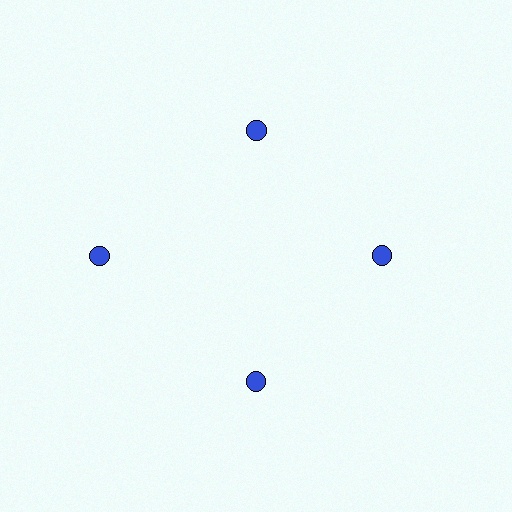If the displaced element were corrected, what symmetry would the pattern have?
It would have 4-fold rotational symmetry — the pattern would map onto itself every 90 degrees.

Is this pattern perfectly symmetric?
No. The 4 blue circles are arranged in a ring, but one element near the 9 o'clock position is pushed outward from the center, breaking the 4-fold rotational symmetry.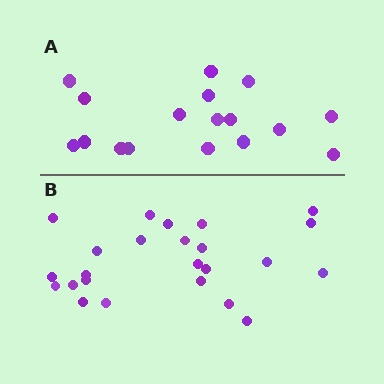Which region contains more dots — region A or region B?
Region B (the bottom region) has more dots.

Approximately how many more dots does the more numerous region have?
Region B has roughly 8 or so more dots than region A.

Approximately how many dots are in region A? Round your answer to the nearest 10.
About 20 dots. (The exact count is 17, which rounds to 20.)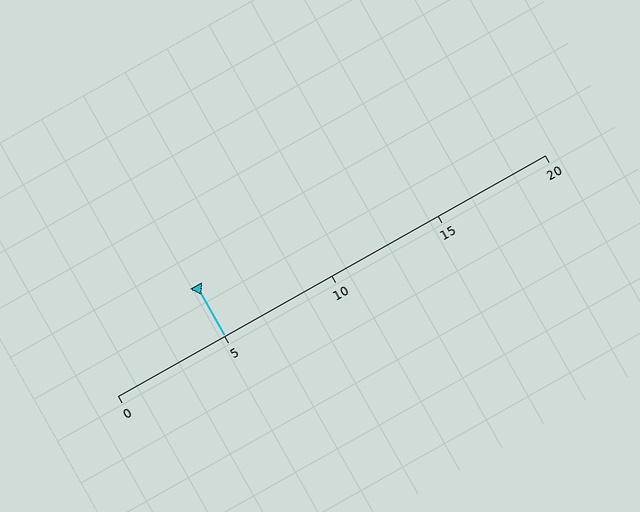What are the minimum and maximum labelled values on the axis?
The axis runs from 0 to 20.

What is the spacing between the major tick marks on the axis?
The major ticks are spaced 5 apart.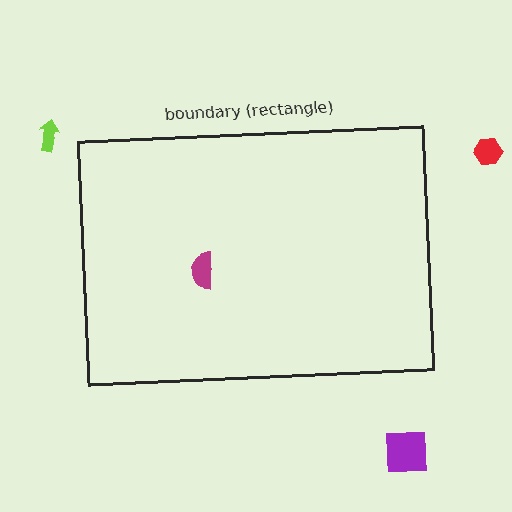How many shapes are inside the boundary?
1 inside, 3 outside.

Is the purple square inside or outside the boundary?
Outside.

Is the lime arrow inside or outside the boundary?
Outside.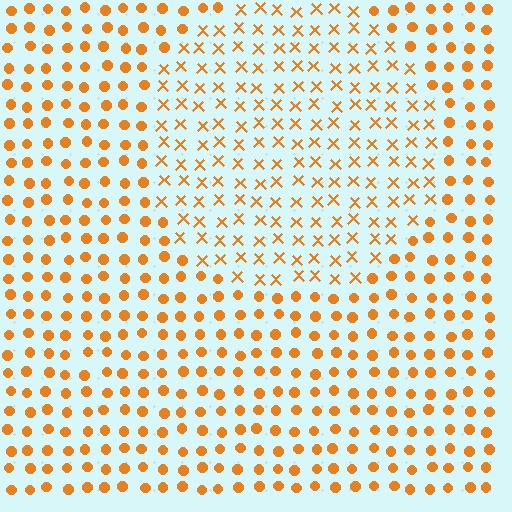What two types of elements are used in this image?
The image uses X marks inside the circle region and circles outside it.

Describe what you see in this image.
The image is filled with small orange elements arranged in a uniform grid. A circle-shaped region contains X marks, while the surrounding area contains circles. The boundary is defined purely by the change in element shape.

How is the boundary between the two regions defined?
The boundary is defined by a change in element shape: X marks inside vs. circles outside. All elements share the same color and spacing.